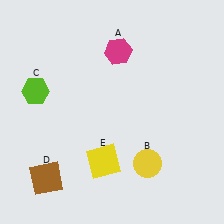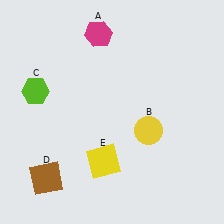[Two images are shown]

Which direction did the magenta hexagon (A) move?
The magenta hexagon (A) moved left.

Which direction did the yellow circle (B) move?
The yellow circle (B) moved up.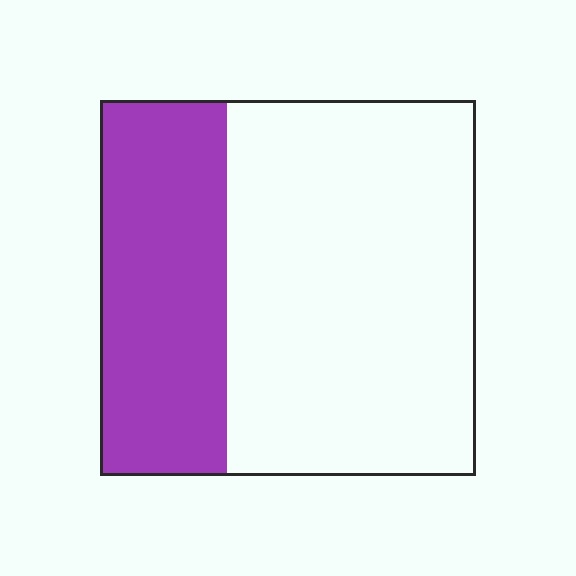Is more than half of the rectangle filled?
No.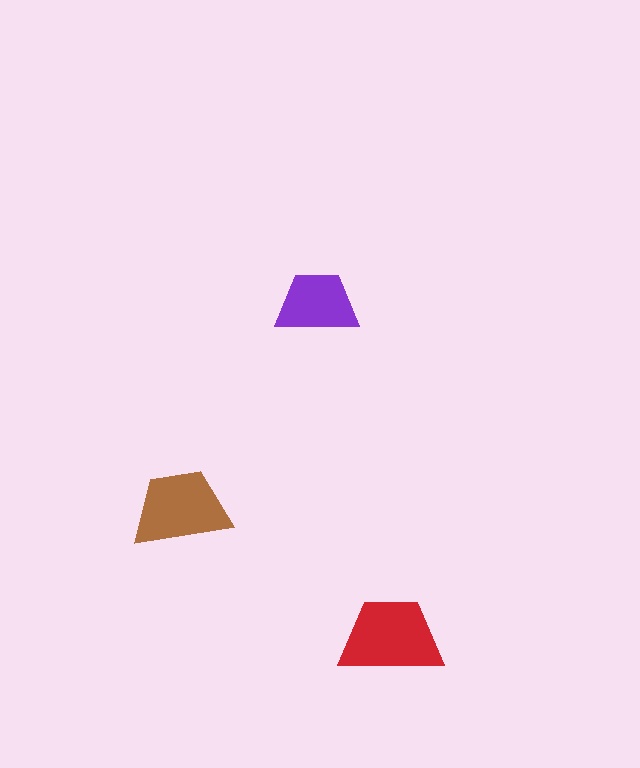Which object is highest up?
The purple trapezoid is topmost.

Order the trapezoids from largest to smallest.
the red one, the brown one, the purple one.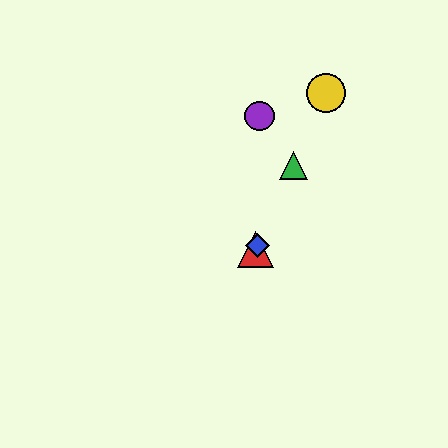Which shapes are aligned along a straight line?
The red triangle, the blue diamond, the green triangle, the yellow circle are aligned along a straight line.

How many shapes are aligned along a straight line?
4 shapes (the red triangle, the blue diamond, the green triangle, the yellow circle) are aligned along a straight line.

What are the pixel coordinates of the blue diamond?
The blue diamond is at (258, 245).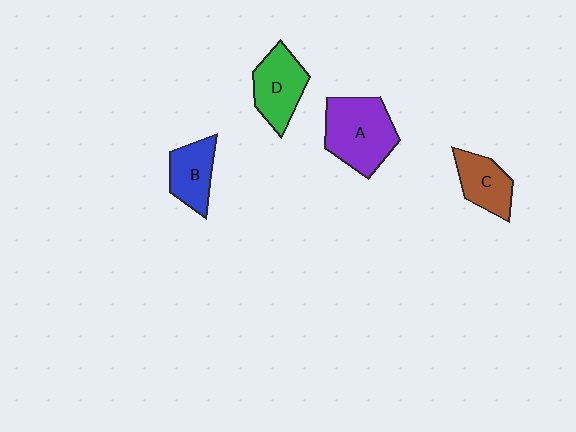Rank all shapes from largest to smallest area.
From largest to smallest: A (purple), D (green), C (brown), B (blue).